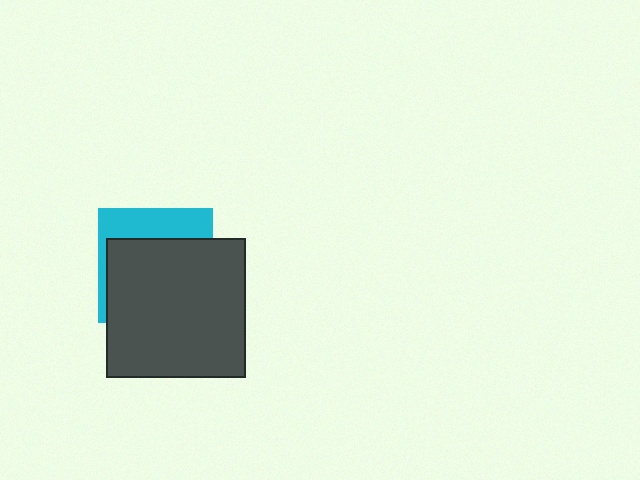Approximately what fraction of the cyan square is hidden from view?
Roughly 69% of the cyan square is hidden behind the dark gray square.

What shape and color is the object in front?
The object in front is a dark gray square.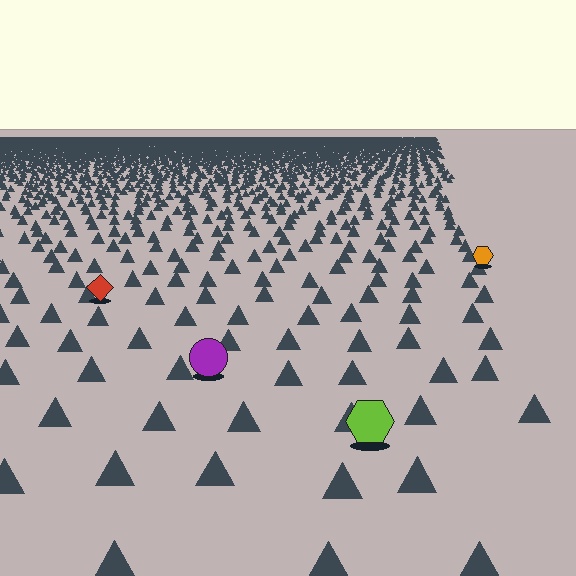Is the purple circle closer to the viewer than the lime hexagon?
No. The lime hexagon is closer — you can tell from the texture gradient: the ground texture is coarser near it.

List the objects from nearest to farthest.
From nearest to farthest: the lime hexagon, the purple circle, the red diamond, the orange hexagon.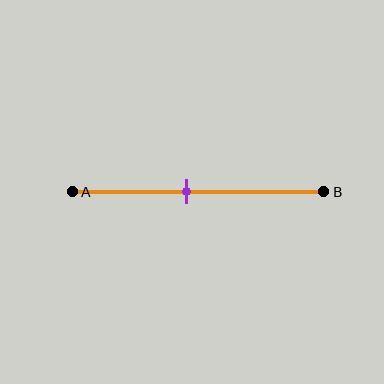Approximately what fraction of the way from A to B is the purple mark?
The purple mark is approximately 45% of the way from A to B.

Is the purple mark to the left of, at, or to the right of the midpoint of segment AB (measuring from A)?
The purple mark is to the left of the midpoint of segment AB.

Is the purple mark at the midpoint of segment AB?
No, the mark is at about 45% from A, not at the 50% midpoint.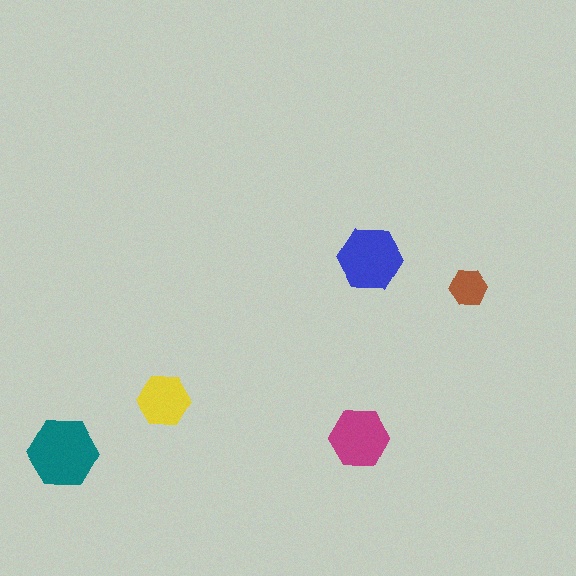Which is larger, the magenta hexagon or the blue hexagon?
The blue one.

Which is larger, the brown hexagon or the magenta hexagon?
The magenta one.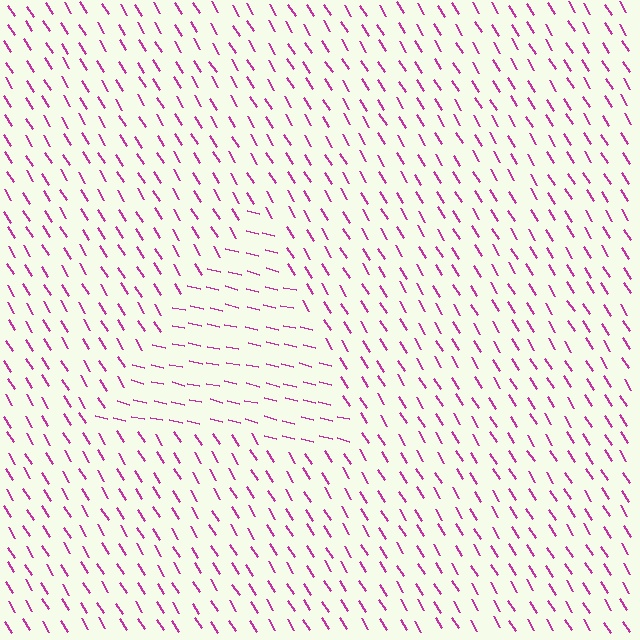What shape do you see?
I see a triangle.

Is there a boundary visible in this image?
Yes, there is a texture boundary formed by a change in line orientation.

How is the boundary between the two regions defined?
The boundary is defined purely by a change in line orientation (approximately 45 degrees difference). All lines are the same color and thickness.